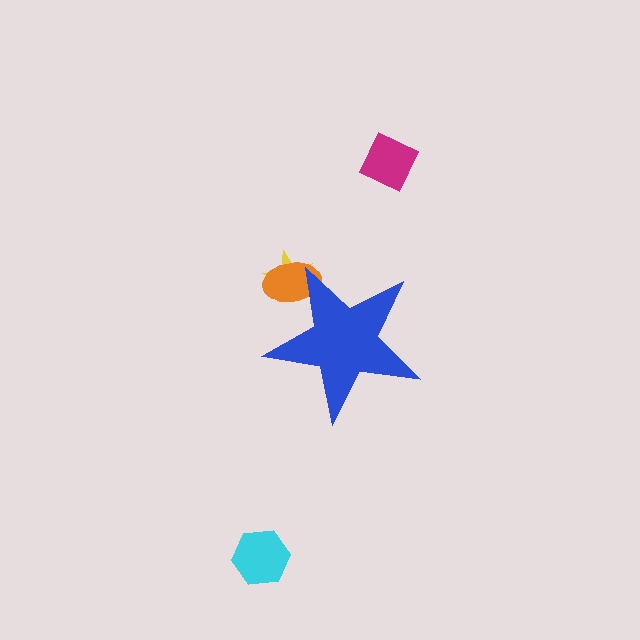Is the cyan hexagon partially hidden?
No, the cyan hexagon is fully visible.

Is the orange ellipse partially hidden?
Yes, the orange ellipse is partially hidden behind the blue star.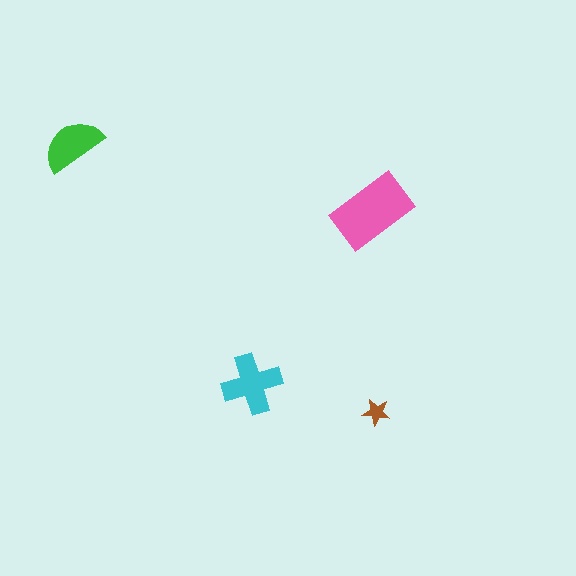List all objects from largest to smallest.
The pink rectangle, the cyan cross, the green semicircle, the brown star.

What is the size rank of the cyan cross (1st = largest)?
2nd.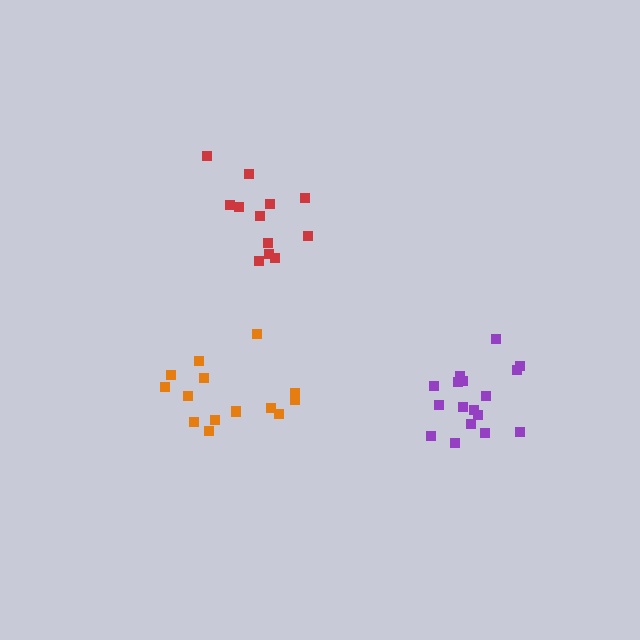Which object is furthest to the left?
The orange cluster is leftmost.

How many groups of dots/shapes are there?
There are 3 groups.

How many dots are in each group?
Group 1: 17 dots, Group 2: 14 dots, Group 3: 12 dots (43 total).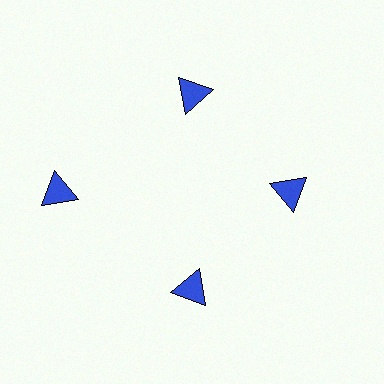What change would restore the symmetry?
The symmetry would be restored by moving it inward, back onto the ring so that all 4 triangles sit at equal angles and equal distance from the center.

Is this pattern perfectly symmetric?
No. The 4 blue triangles are arranged in a ring, but one element near the 9 o'clock position is pushed outward from the center, breaking the 4-fold rotational symmetry.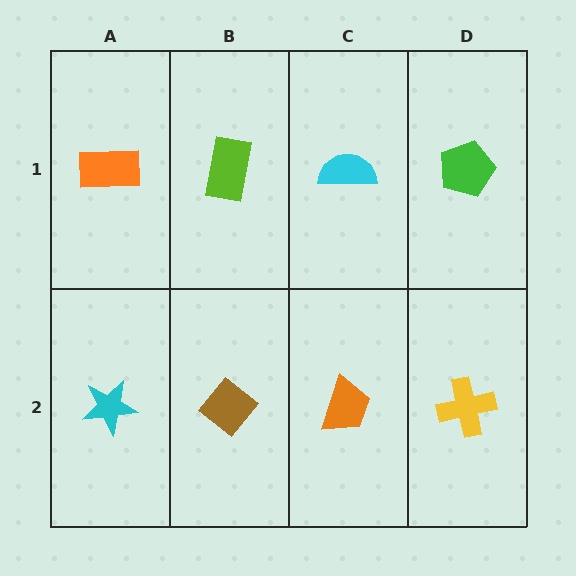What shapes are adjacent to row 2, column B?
A lime rectangle (row 1, column B), a cyan star (row 2, column A), an orange trapezoid (row 2, column C).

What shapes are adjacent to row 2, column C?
A cyan semicircle (row 1, column C), a brown diamond (row 2, column B), a yellow cross (row 2, column D).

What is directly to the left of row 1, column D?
A cyan semicircle.